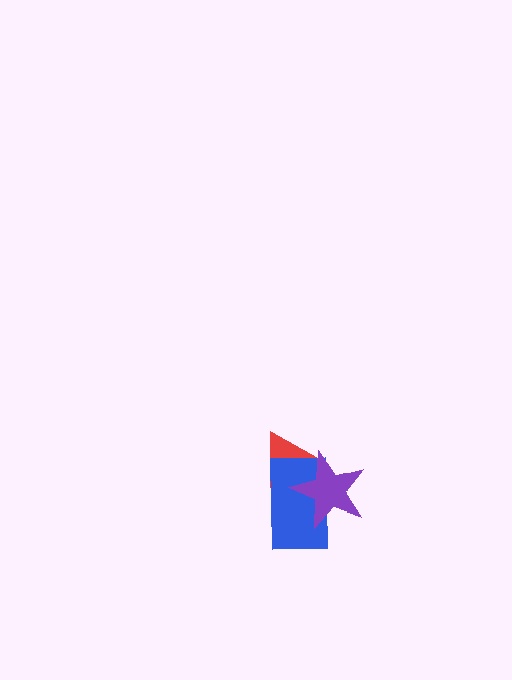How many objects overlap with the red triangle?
2 objects overlap with the red triangle.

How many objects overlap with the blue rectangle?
2 objects overlap with the blue rectangle.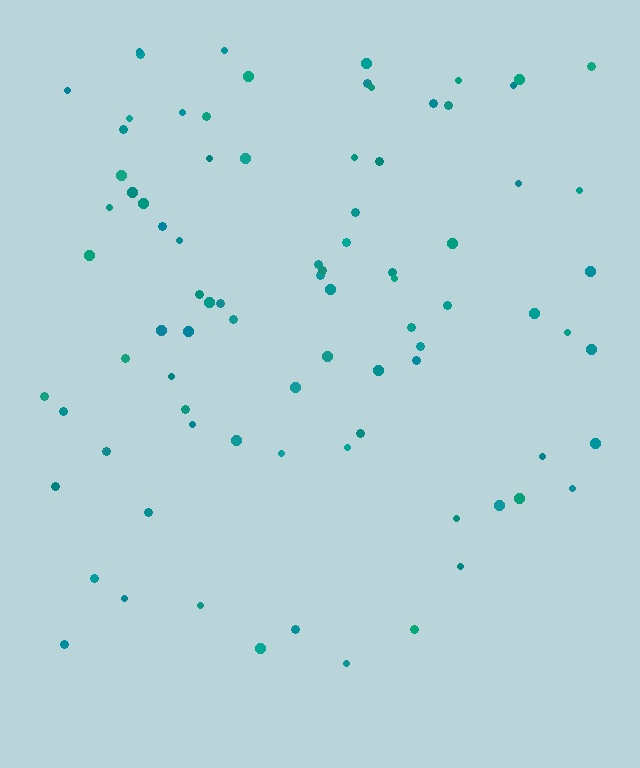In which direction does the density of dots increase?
From bottom to top, with the top side densest.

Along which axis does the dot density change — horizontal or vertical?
Vertical.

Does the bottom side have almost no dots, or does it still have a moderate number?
Still a moderate number, just noticeably fewer than the top.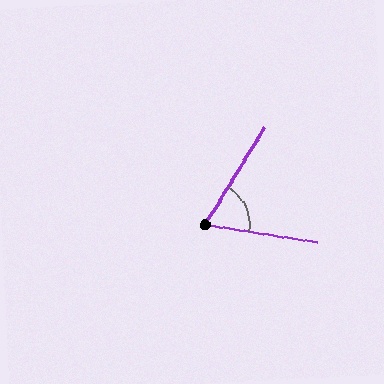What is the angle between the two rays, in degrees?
Approximately 68 degrees.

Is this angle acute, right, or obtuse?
It is acute.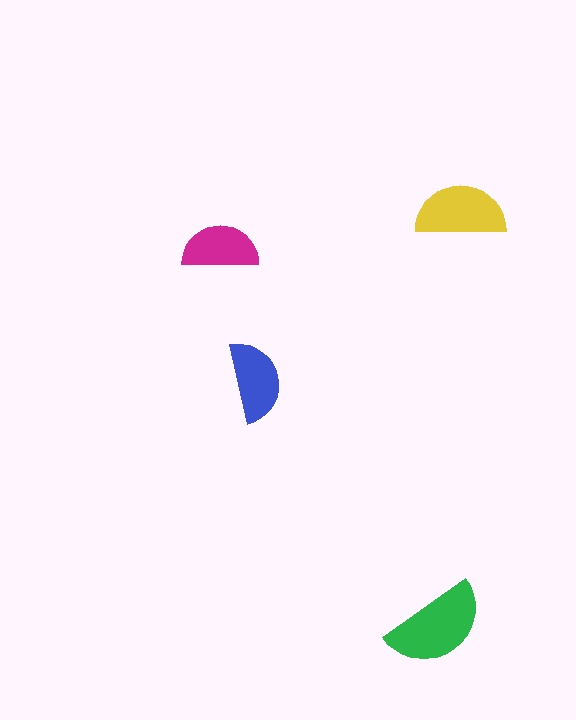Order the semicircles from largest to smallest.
the green one, the yellow one, the blue one, the magenta one.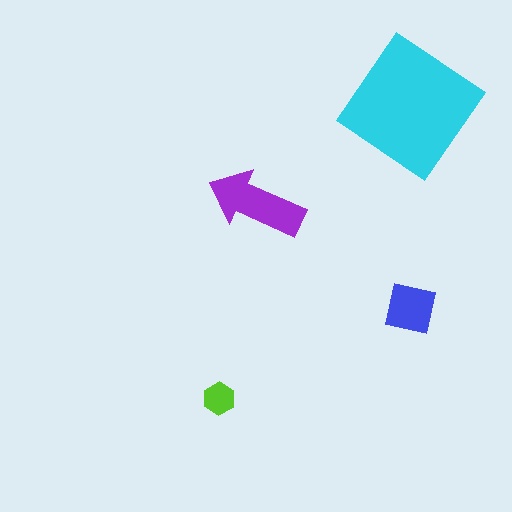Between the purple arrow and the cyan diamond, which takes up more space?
The cyan diamond.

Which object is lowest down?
The lime hexagon is bottommost.